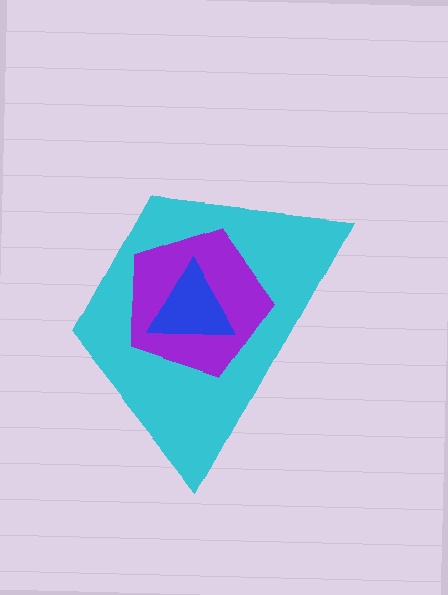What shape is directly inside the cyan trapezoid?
The purple pentagon.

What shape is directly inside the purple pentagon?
The blue triangle.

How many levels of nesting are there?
3.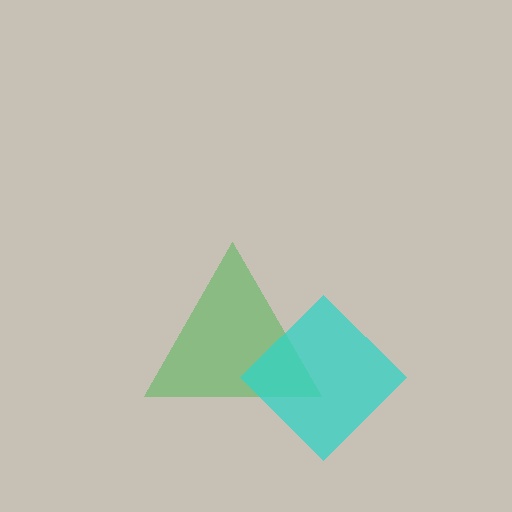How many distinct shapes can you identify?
There are 2 distinct shapes: a green triangle, a cyan diamond.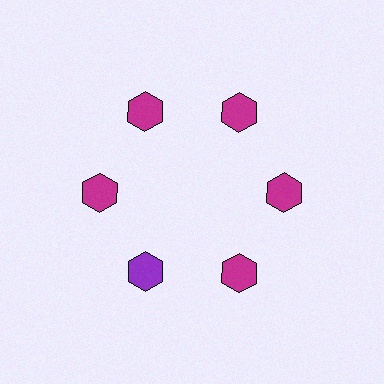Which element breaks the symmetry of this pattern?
The purple hexagon at roughly the 7 o'clock position breaks the symmetry. All other shapes are magenta hexagons.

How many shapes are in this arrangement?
There are 6 shapes arranged in a ring pattern.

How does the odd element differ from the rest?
It has a different color: purple instead of magenta.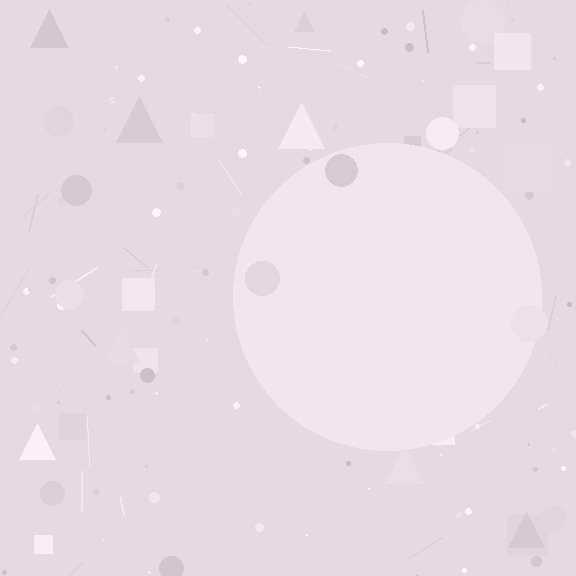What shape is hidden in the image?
A circle is hidden in the image.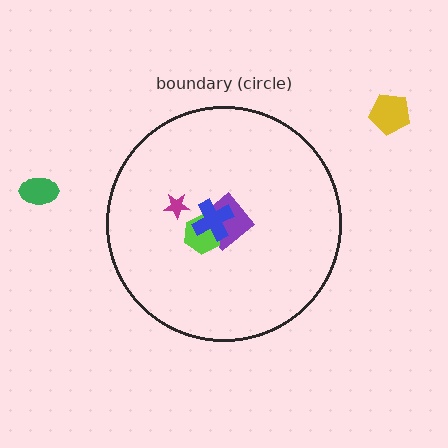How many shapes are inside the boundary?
5 inside, 2 outside.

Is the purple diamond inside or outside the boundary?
Inside.